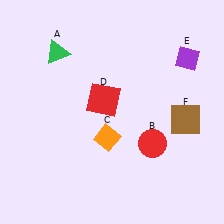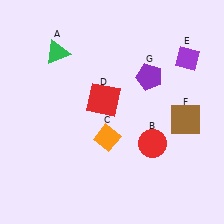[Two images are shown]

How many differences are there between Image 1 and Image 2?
There is 1 difference between the two images.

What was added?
A purple pentagon (G) was added in Image 2.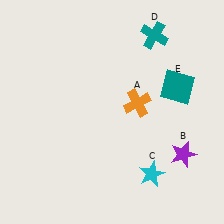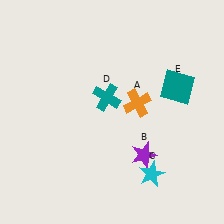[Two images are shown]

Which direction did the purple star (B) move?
The purple star (B) moved left.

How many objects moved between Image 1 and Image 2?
2 objects moved between the two images.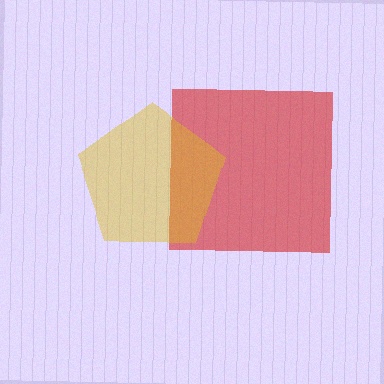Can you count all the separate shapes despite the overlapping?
Yes, there are 2 separate shapes.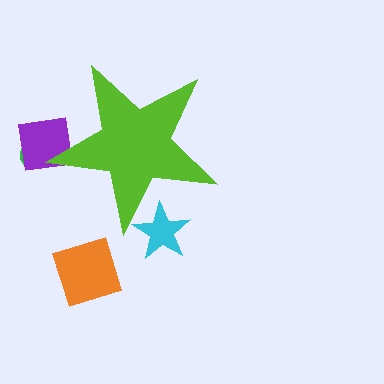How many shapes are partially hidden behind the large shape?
3 shapes are partially hidden.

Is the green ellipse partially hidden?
Yes, the green ellipse is partially hidden behind the lime star.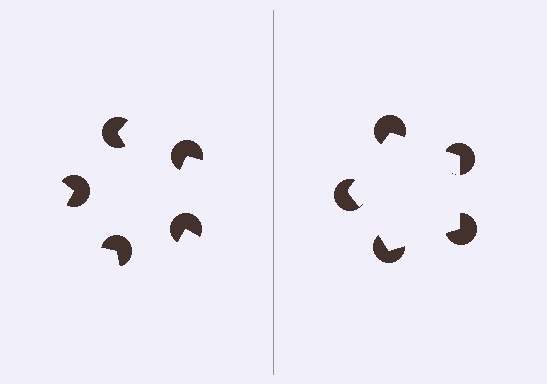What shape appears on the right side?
An illusory pentagon.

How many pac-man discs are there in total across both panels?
10 — 5 on each side.